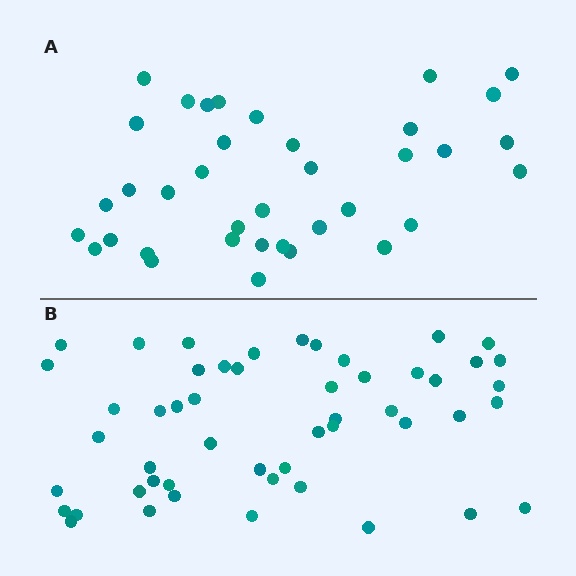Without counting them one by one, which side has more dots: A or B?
Region B (the bottom region) has more dots.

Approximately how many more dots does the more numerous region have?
Region B has approximately 15 more dots than region A.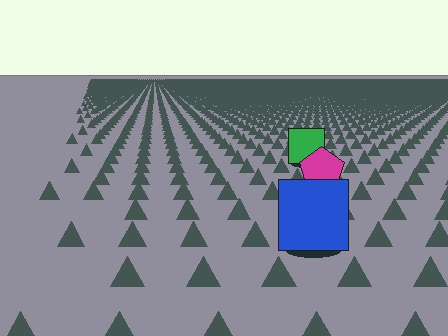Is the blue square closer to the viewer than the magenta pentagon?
Yes. The blue square is closer — you can tell from the texture gradient: the ground texture is coarser near it.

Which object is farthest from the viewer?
The green square is farthest from the viewer. It appears smaller and the ground texture around it is denser.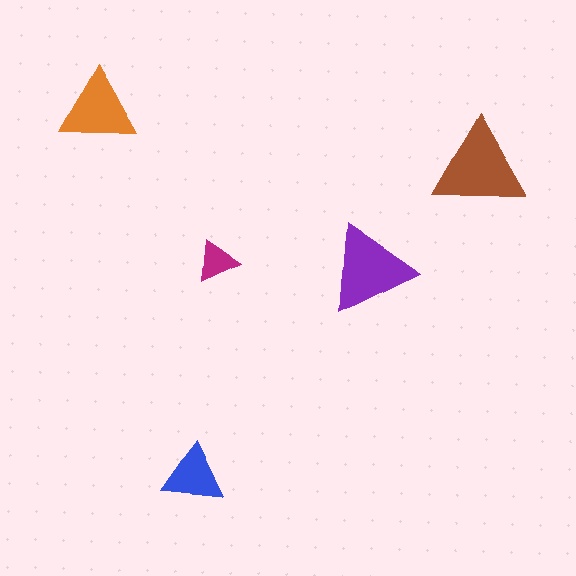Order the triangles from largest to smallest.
the brown one, the purple one, the orange one, the blue one, the magenta one.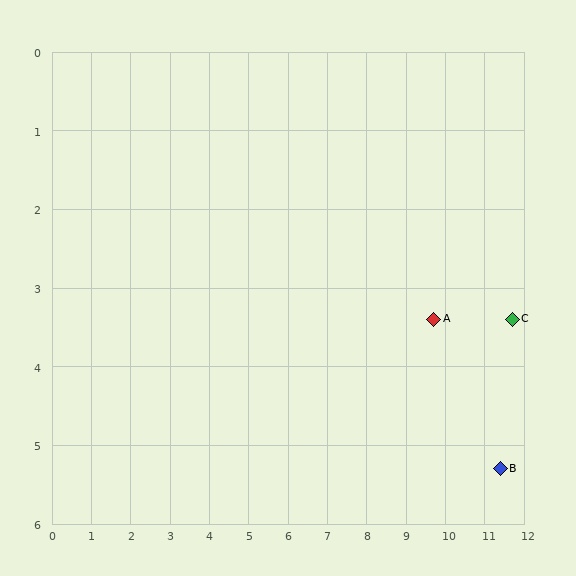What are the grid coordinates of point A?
Point A is at approximately (9.7, 3.4).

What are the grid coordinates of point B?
Point B is at approximately (11.4, 5.3).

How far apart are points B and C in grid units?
Points B and C are about 1.9 grid units apart.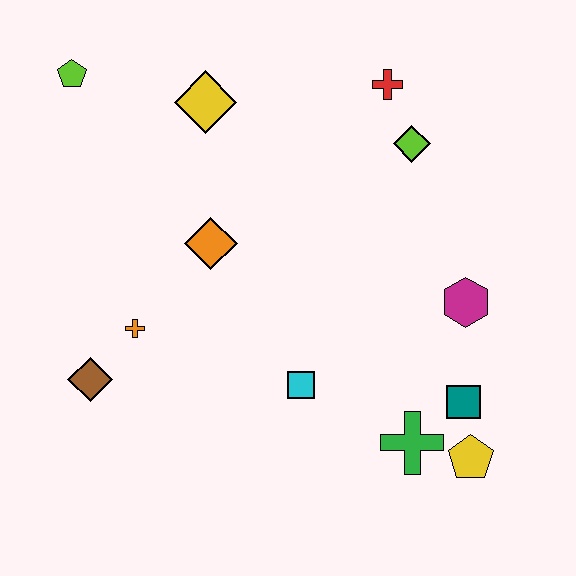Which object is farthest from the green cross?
The lime pentagon is farthest from the green cross.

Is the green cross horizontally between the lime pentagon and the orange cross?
No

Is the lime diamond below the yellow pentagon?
No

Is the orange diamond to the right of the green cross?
No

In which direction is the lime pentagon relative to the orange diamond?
The lime pentagon is above the orange diamond.